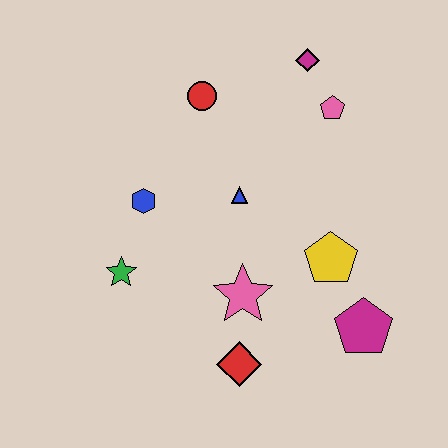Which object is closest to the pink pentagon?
The magenta diamond is closest to the pink pentagon.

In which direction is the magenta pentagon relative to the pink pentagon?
The magenta pentagon is below the pink pentagon.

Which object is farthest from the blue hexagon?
The magenta pentagon is farthest from the blue hexagon.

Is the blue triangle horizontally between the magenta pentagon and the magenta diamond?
No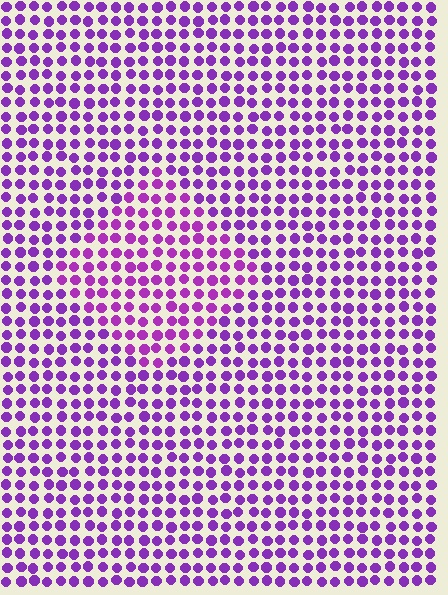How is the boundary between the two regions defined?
The boundary is defined purely by a slight shift in hue (about 16 degrees). Spacing, size, and orientation are identical on both sides.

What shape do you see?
I see a diamond.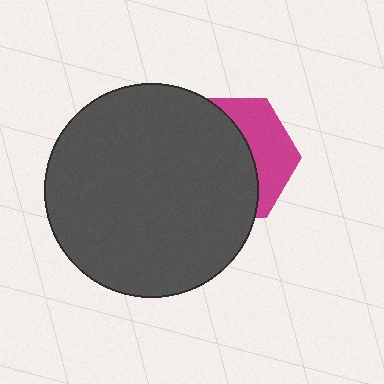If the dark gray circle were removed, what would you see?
You would see the complete magenta hexagon.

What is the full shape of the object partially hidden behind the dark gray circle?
The partially hidden object is a magenta hexagon.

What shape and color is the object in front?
The object in front is a dark gray circle.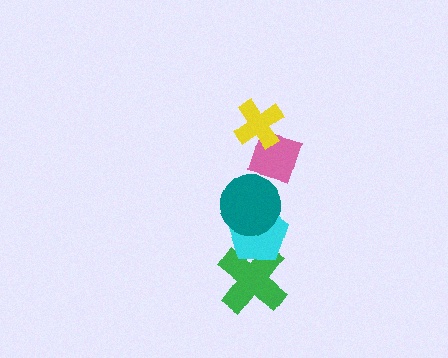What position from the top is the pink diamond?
The pink diamond is 2nd from the top.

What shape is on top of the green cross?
The cyan pentagon is on top of the green cross.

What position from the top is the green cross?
The green cross is 5th from the top.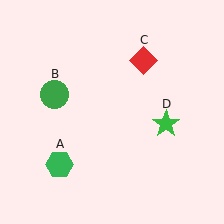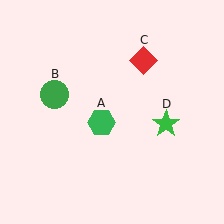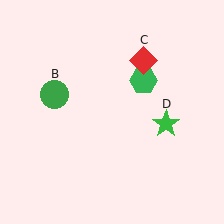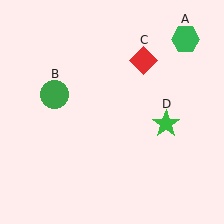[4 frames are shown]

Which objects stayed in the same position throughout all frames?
Green circle (object B) and red diamond (object C) and green star (object D) remained stationary.